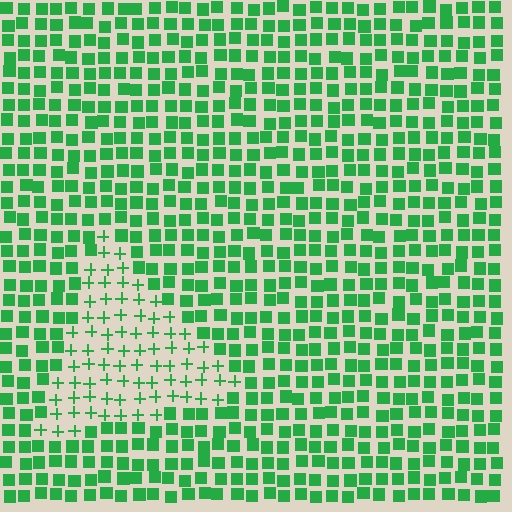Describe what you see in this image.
The image is filled with small green elements arranged in a uniform grid. A triangle-shaped region contains plus signs, while the surrounding area contains squares. The boundary is defined purely by the change in element shape.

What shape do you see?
I see a triangle.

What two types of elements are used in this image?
The image uses plus signs inside the triangle region and squares outside it.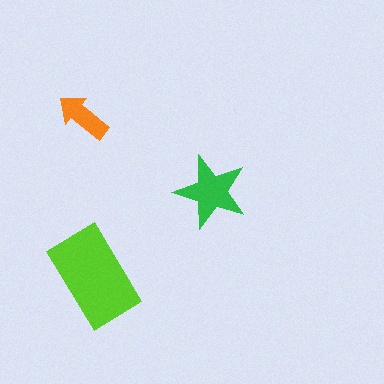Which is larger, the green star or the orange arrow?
The green star.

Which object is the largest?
The lime rectangle.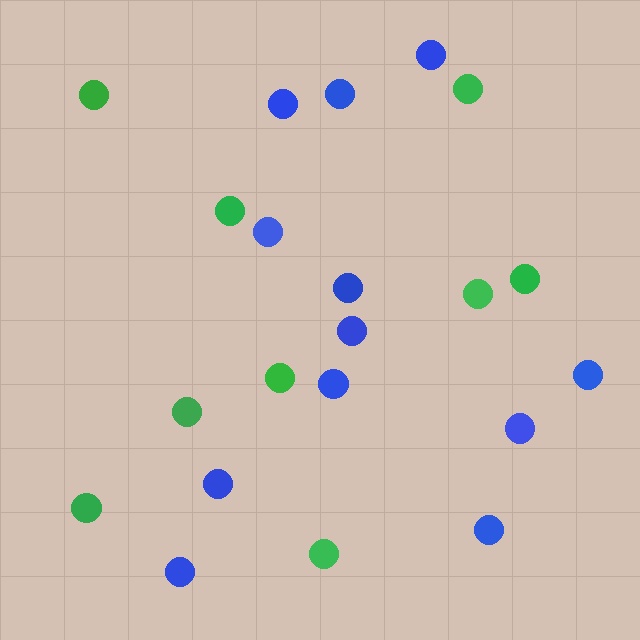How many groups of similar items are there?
There are 2 groups: one group of green circles (9) and one group of blue circles (12).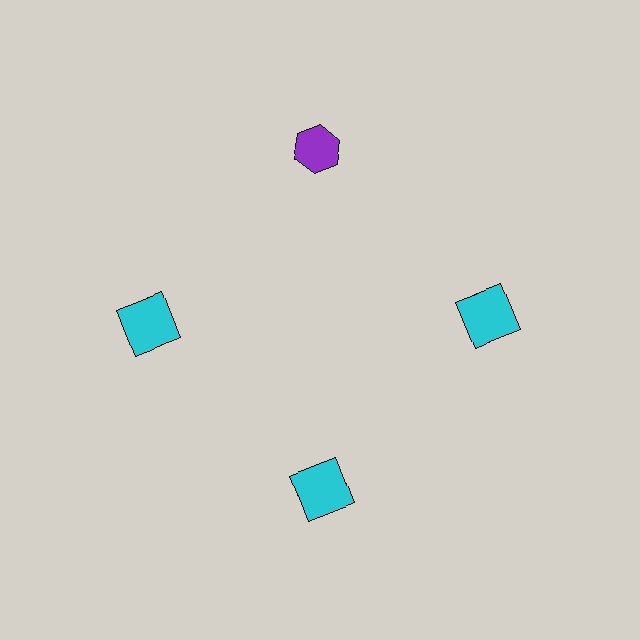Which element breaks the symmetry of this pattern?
The purple hexagon at roughly the 12 o'clock position breaks the symmetry. All other shapes are cyan squares.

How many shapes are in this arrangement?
There are 4 shapes arranged in a ring pattern.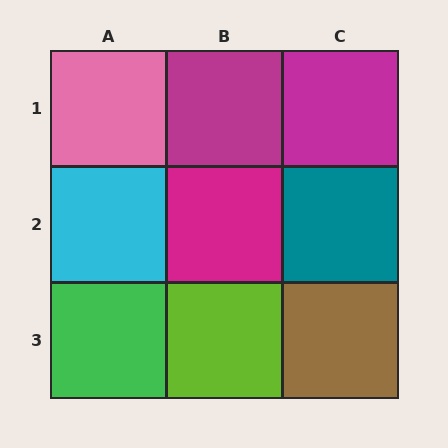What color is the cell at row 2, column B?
Magenta.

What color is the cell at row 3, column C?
Brown.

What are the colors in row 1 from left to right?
Pink, magenta, magenta.